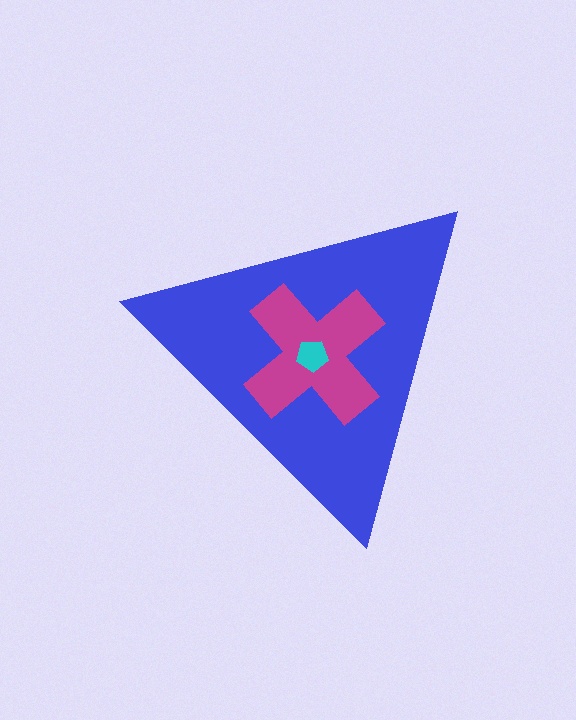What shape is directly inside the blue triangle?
The magenta cross.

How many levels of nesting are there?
3.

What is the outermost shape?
The blue triangle.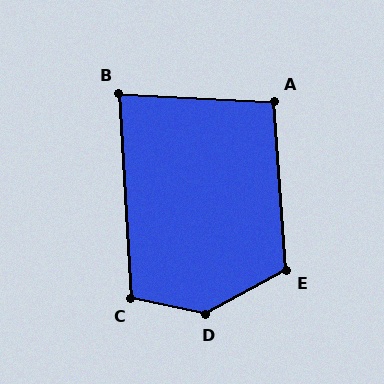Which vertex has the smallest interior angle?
B, at approximately 84 degrees.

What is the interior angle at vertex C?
Approximately 105 degrees (obtuse).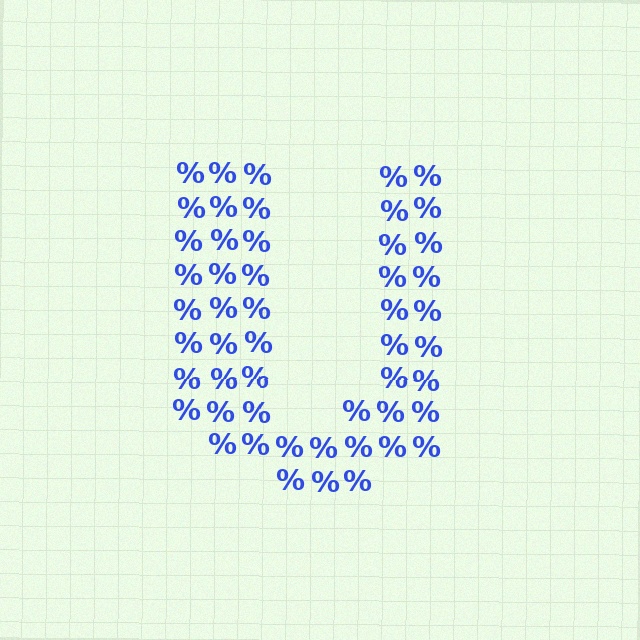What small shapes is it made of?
It is made of small percent signs.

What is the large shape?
The large shape is the letter U.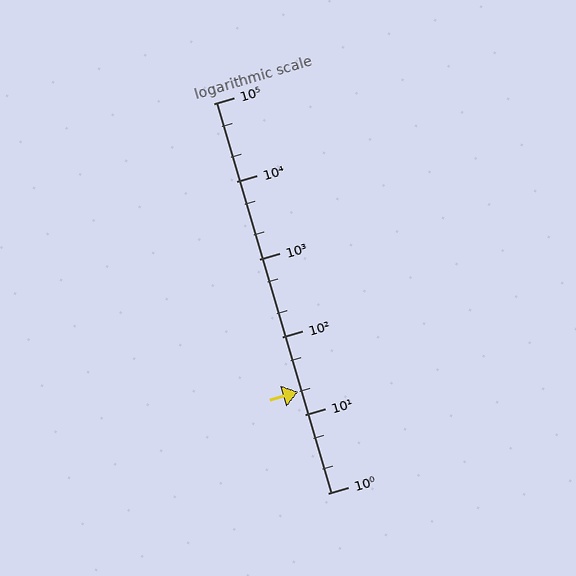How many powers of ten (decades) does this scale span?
The scale spans 5 decades, from 1 to 100000.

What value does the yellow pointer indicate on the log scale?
The pointer indicates approximately 20.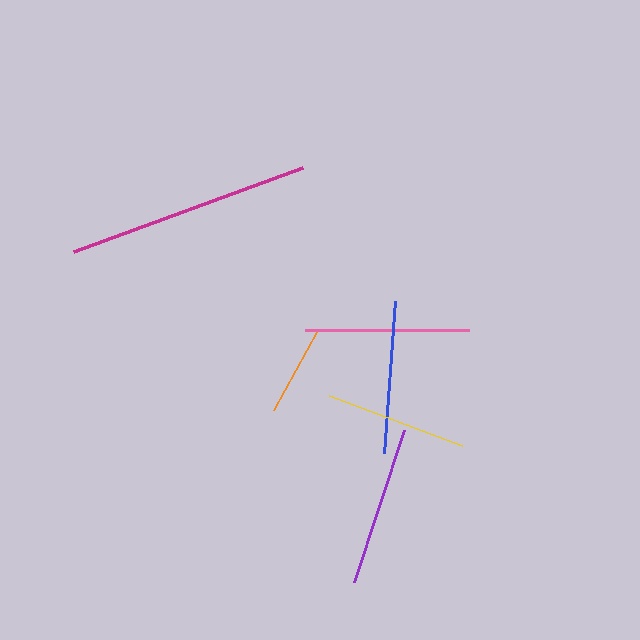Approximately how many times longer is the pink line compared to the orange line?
The pink line is approximately 1.8 times the length of the orange line.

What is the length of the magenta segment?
The magenta segment is approximately 244 pixels long.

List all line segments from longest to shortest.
From longest to shortest: magenta, pink, purple, blue, yellow, orange.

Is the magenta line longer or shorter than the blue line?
The magenta line is longer than the blue line.